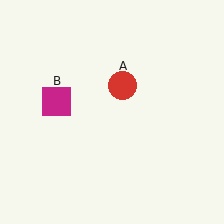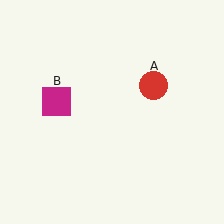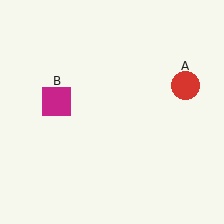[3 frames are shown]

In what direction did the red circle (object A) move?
The red circle (object A) moved right.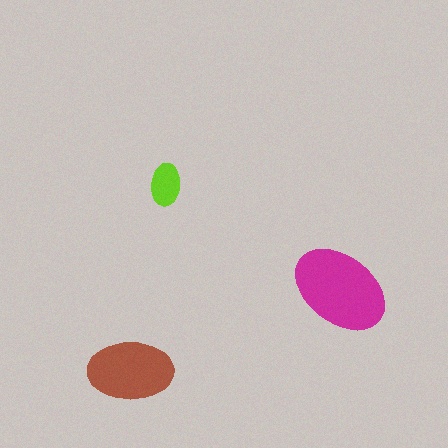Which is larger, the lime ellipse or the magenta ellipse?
The magenta one.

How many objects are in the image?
There are 3 objects in the image.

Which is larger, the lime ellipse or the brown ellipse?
The brown one.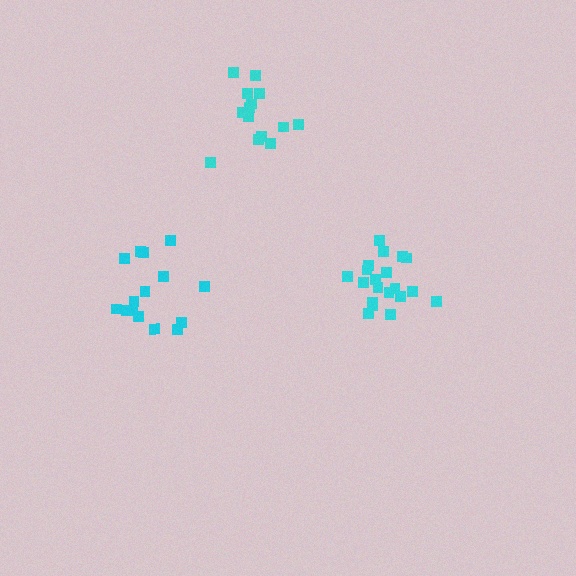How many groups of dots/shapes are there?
There are 3 groups.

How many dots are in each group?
Group 1: 20 dots, Group 2: 15 dots, Group 3: 14 dots (49 total).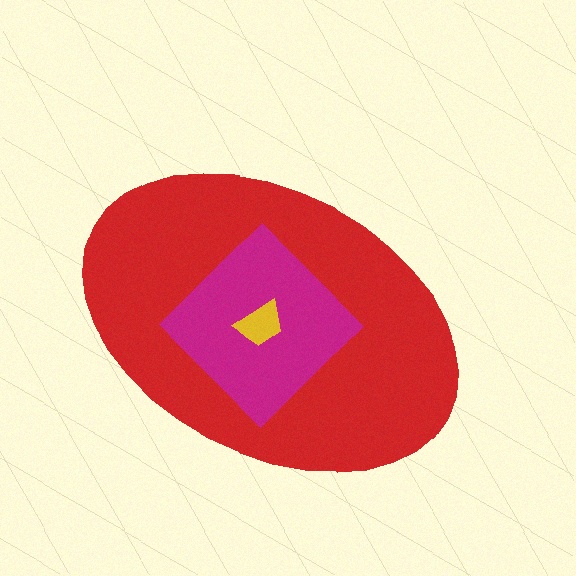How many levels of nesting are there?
3.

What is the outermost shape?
The red ellipse.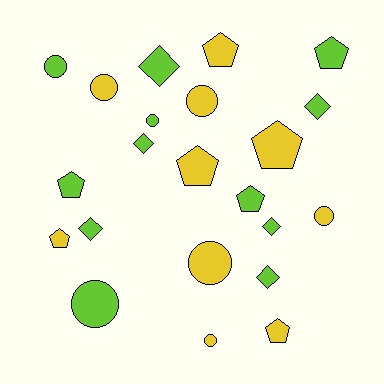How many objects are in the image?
There are 22 objects.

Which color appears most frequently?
Lime, with 12 objects.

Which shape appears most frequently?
Pentagon, with 8 objects.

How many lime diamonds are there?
There are 6 lime diamonds.